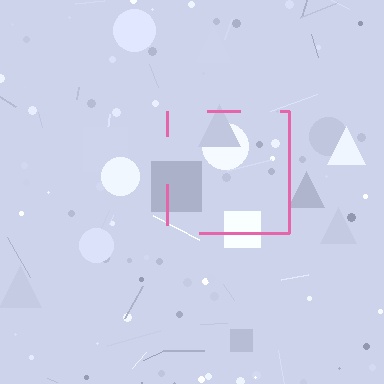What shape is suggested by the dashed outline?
The dashed outline suggests a square.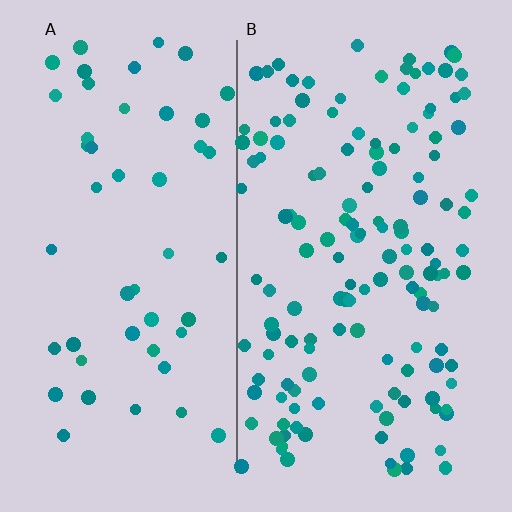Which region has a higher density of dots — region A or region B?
B (the right).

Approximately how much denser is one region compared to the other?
Approximately 2.9× — region B over region A.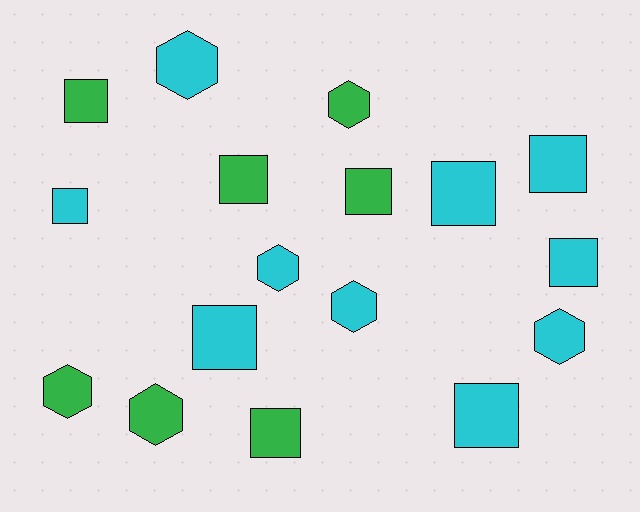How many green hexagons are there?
There are 3 green hexagons.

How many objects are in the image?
There are 17 objects.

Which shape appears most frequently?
Square, with 10 objects.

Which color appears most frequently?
Cyan, with 10 objects.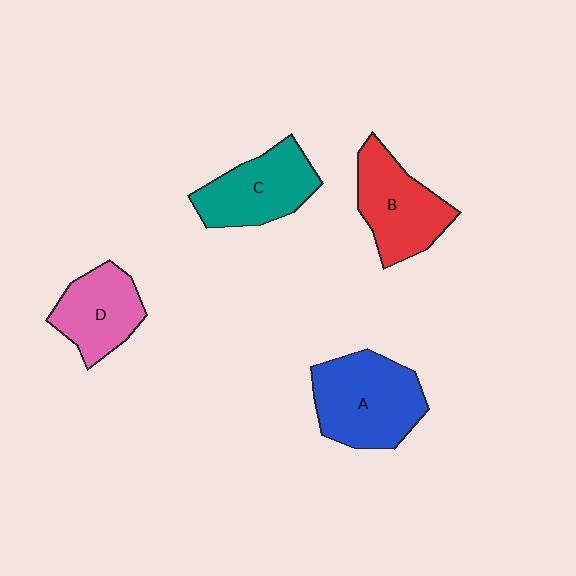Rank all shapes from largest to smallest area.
From largest to smallest: A (blue), B (red), C (teal), D (pink).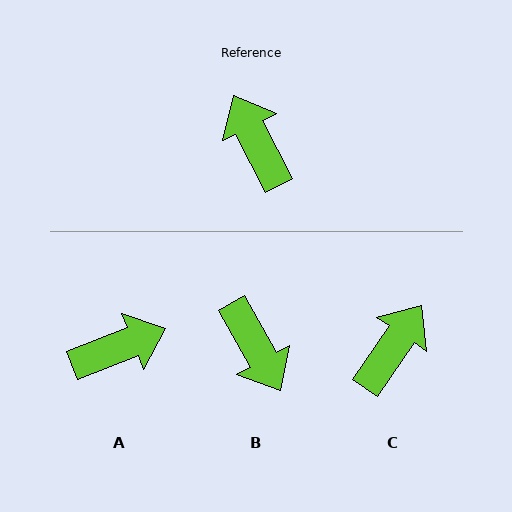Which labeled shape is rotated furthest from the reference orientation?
B, about 178 degrees away.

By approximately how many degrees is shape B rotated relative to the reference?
Approximately 178 degrees clockwise.